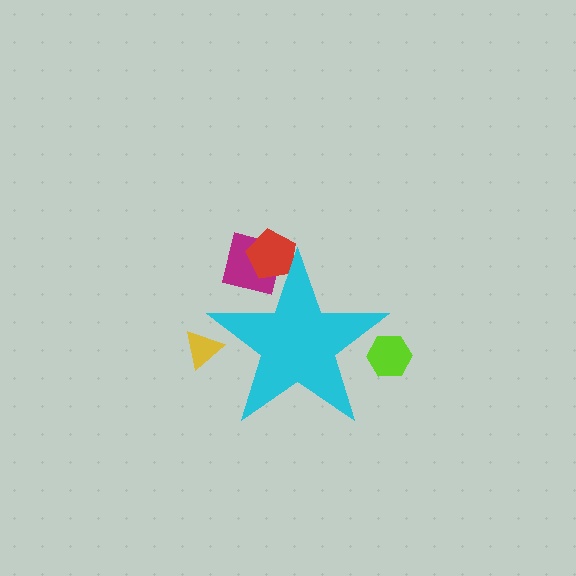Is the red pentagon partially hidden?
Yes, the red pentagon is partially hidden behind the cyan star.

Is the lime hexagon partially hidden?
Yes, the lime hexagon is partially hidden behind the cyan star.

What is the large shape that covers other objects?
A cyan star.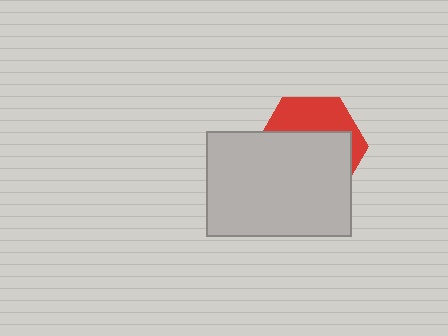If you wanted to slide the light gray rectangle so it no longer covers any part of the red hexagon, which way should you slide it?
Slide it down — that is the most direct way to separate the two shapes.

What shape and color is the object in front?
The object in front is a light gray rectangle.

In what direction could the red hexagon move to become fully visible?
The red hexagon could move up. That would shift it out from behind the light gray rectangle entirely.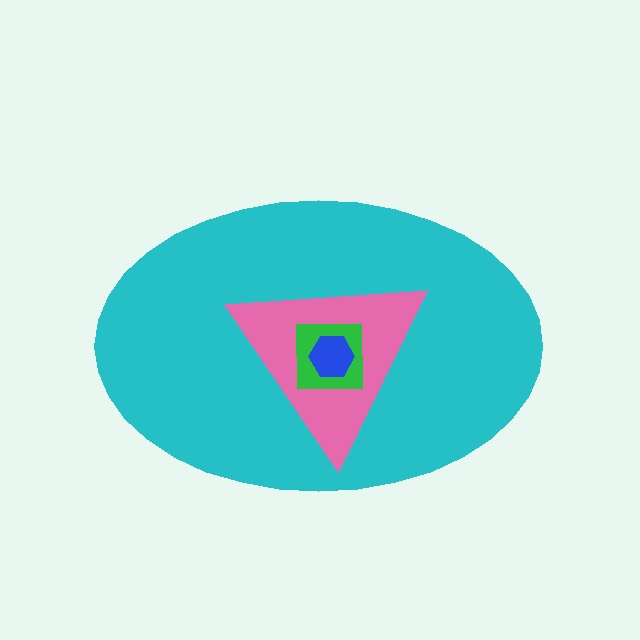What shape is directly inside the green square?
The blue hexagon.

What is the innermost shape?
The blue hexagon.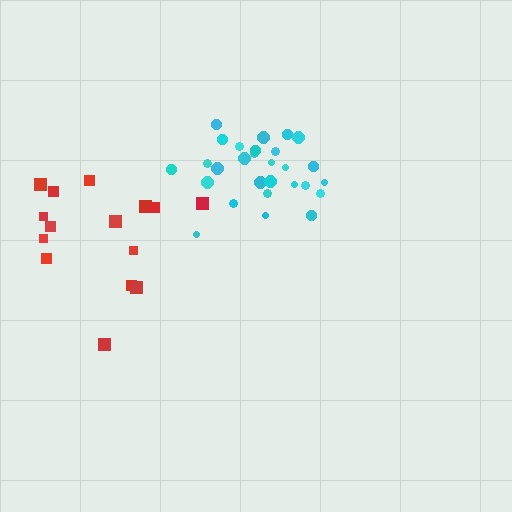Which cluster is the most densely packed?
Cyan.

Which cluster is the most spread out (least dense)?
Red.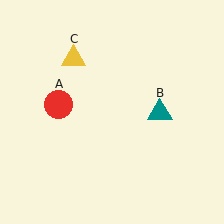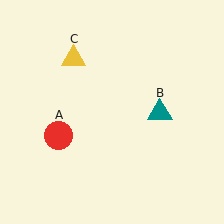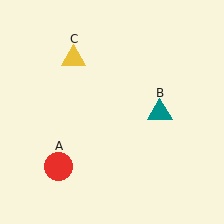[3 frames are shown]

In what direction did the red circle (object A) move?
The red circle (object A) moved down.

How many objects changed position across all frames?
1 object changed position: red circle (object A).